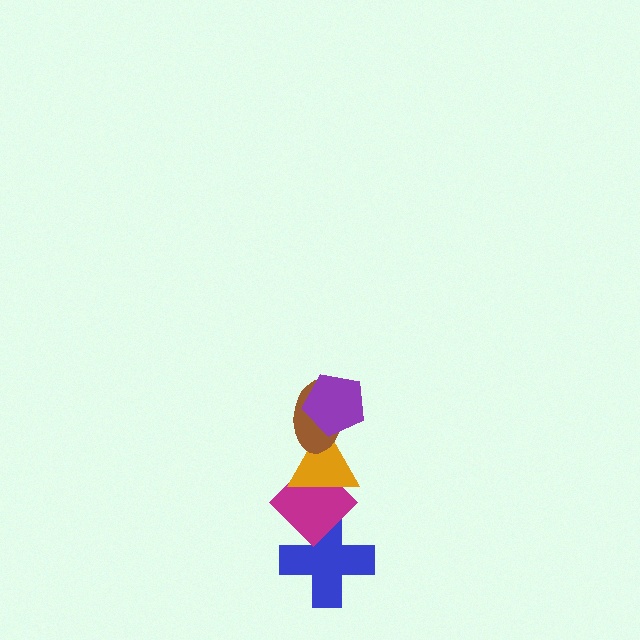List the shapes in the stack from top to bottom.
From top to bottom: the purple pentagon, the brown ellipse, the orange triangle, the magenta diamond, the blue cross.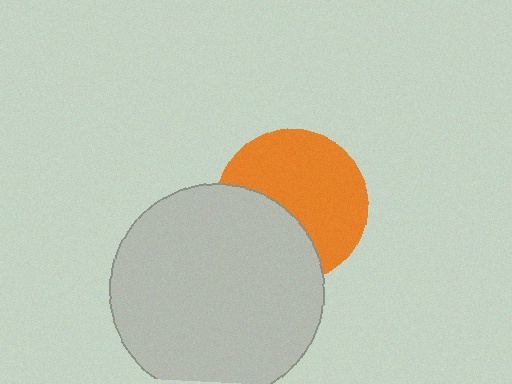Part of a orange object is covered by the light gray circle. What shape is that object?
It is a circle.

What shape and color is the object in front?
The object in front is a light gray circle.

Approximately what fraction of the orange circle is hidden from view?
Roughly 38% of the orange circle is hidden behind the light gray circle.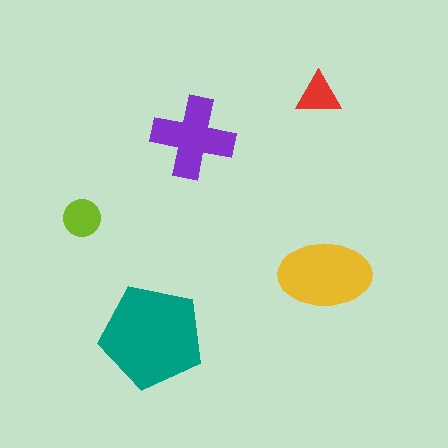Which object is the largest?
The teal pentagon.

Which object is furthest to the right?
The yellow ellipse is rightmost.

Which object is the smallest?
The red triangle.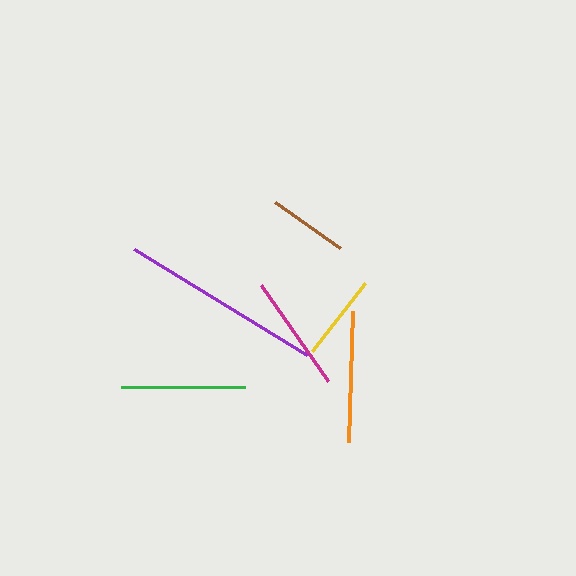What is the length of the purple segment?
The purple segment is approximately 203 pixels long.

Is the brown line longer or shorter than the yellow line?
The yellow line is longer than the brown line.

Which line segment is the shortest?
The brown line is the shortest at approximately 80 pixels.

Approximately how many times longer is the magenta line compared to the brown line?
The magenta line is approximately 1.5 times the length of the brown line.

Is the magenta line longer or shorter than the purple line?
The purple line is longer than the magenta line.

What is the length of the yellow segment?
The yellow segment is approximately 87 pixels long.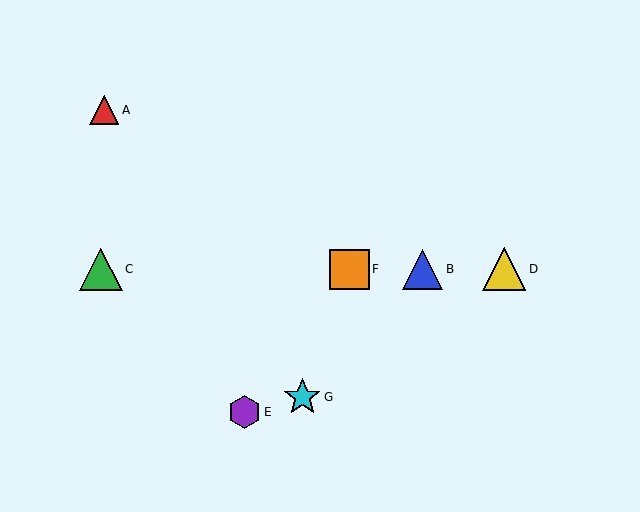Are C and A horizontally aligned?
No, C is at y≈269 and A is at y≈110.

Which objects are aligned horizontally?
Objects B, C, D, F are aligned horizontally.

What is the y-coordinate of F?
Object F is at y≈269.